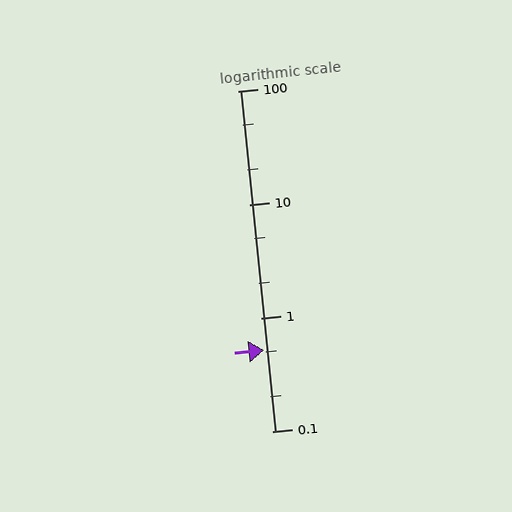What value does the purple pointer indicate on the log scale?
The pointer indicates approximately 0.52.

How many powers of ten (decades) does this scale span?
The scale spans 3 decades, from 0.1 to 100.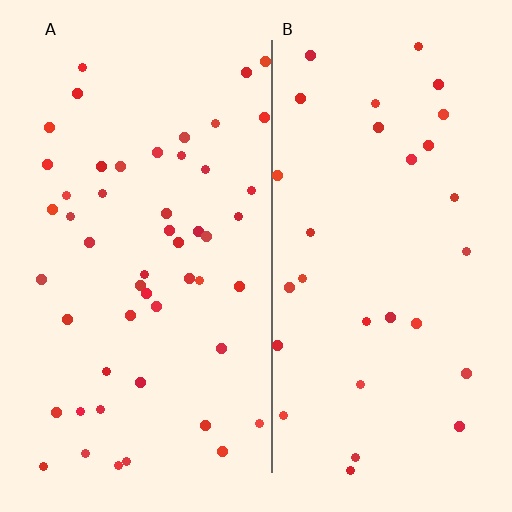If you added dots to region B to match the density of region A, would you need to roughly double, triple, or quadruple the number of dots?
Approximately double.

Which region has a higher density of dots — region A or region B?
A (the left).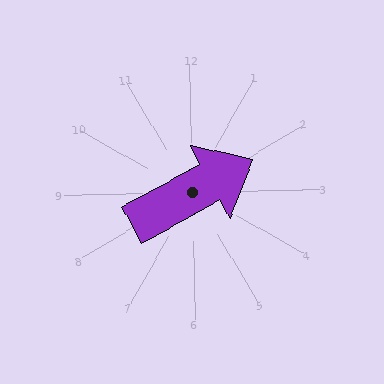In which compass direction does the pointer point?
Northeast.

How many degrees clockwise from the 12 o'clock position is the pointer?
Approximately 63 degrees.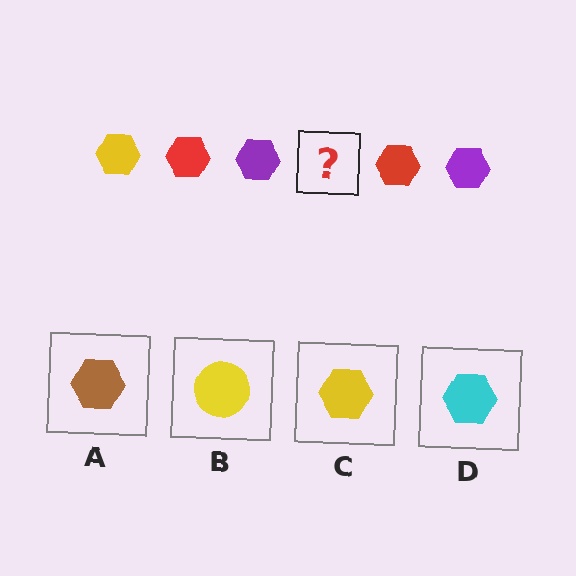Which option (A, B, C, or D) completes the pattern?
C.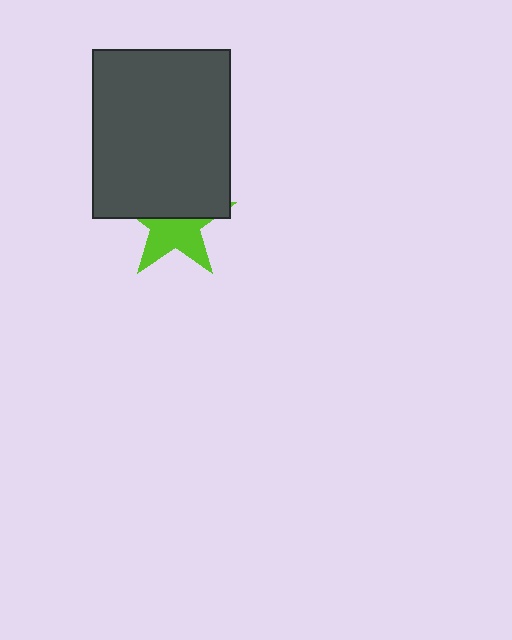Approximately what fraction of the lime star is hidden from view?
Roughly 51% of the lime star is hidden behind the dark gray rectangle.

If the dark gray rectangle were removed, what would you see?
You would see the complete lime star.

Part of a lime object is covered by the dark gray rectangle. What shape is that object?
It is a star.